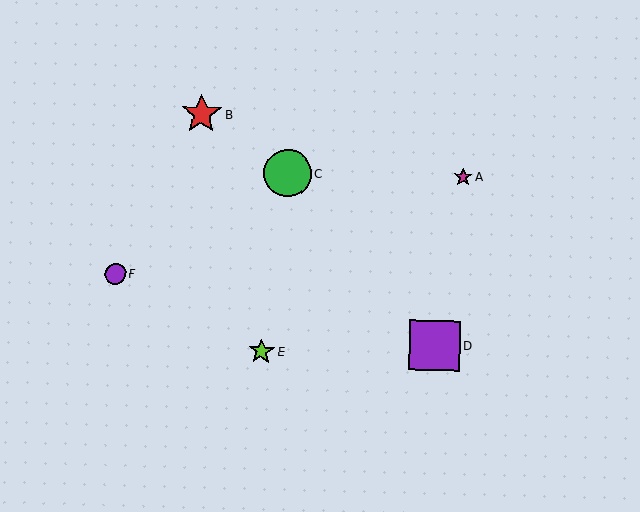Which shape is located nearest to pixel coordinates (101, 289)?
The purple circle (labeled F) at (115, 274) is nearest to that location.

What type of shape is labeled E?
Shape E is a lime star.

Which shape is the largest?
The purple square (labeled D) is the largest.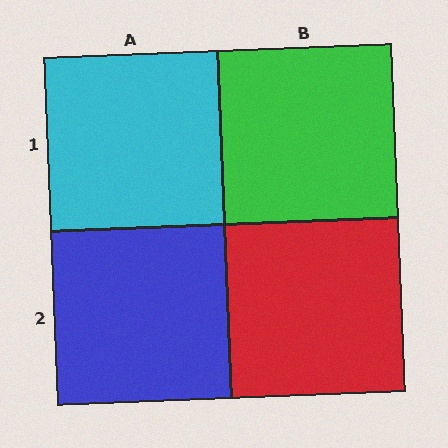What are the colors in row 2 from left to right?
Blue, red.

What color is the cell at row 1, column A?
Cyan.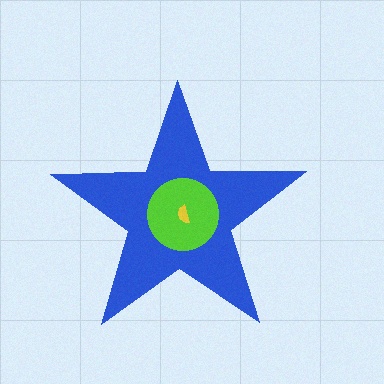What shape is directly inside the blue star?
The lime circle.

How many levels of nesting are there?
3.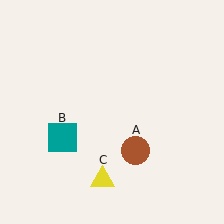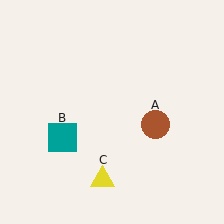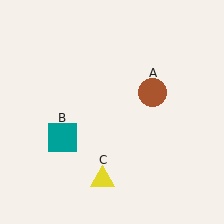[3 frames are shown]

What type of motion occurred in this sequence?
The brown circle (object A) rotated counterclockwise around the center of the scene.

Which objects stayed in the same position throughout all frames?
Teal square (object B) and yellow triangle (object C) remained stationary.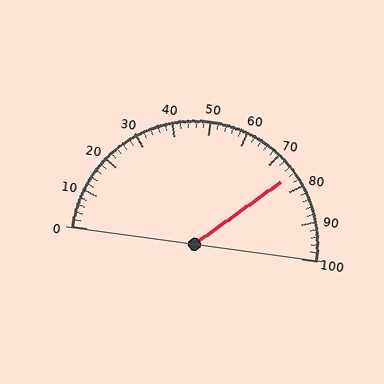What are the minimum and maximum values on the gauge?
The gauge ranges from 0 to 100.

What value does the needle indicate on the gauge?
The needle indicates approximately 76.